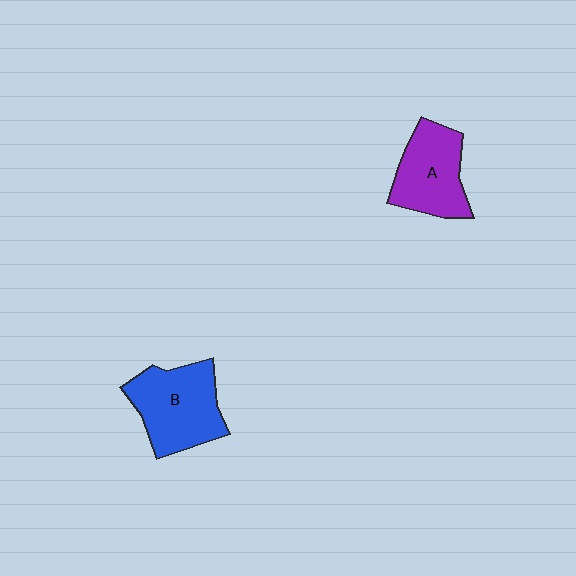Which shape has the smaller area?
Shape A (purple).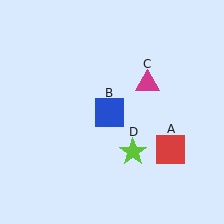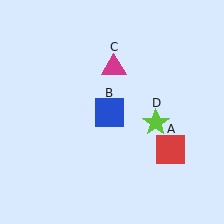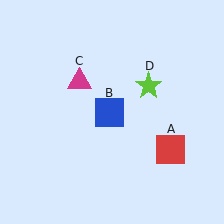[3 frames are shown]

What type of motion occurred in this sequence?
The magenta triangle (object C), lime star (object D) rotated counterclockwise around the center of the scene.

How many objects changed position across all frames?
2 objects changed position: magenta triangle (object C), lime star (object D).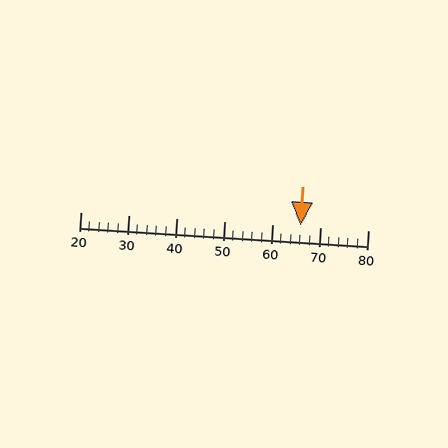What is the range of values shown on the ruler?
The ruler shows values from 20 to 80.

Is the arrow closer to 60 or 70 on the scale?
The arrow is closer to 70.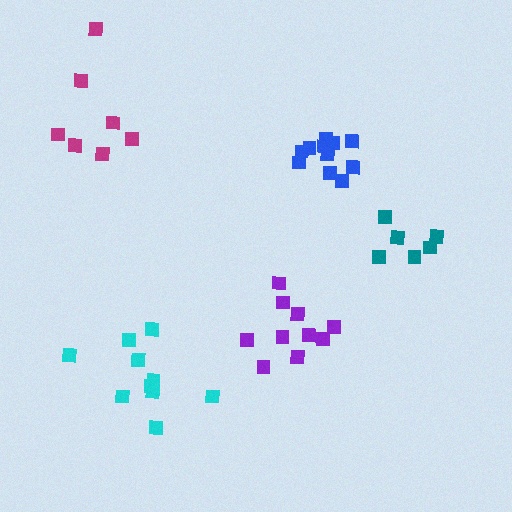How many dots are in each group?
Group 1: 10 dots, Group 2: 11 dots, Group 3: 7 dots, Group 4: 10 dots, Group 5: 6 dots (44 total).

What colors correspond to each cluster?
The clusters are colored: cyan, blue, magenta, purple, teal.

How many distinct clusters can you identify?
There are 5 distinct clusters.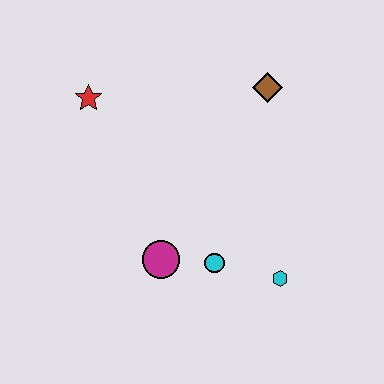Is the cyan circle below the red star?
Yes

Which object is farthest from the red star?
The cyan hexagon is farthest from the red star.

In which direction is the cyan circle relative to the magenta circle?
The cyan circle is to the right of the magenta circle.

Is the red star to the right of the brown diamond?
No